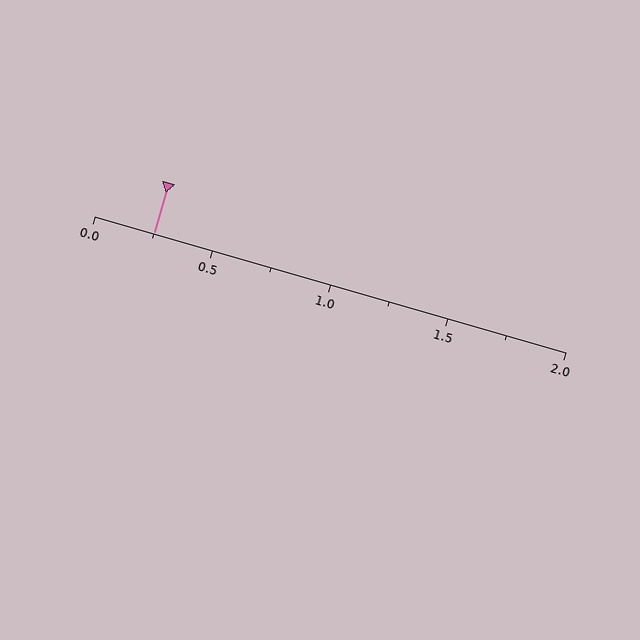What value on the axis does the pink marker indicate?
The marker indicates approximately 0.25.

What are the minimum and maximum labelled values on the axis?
The axis runs from 0.0 to 2.0.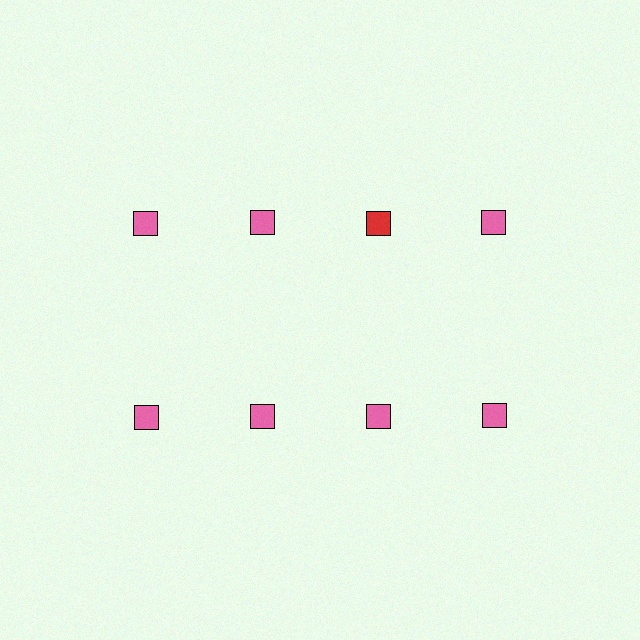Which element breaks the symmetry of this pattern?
The red square in the top row, center column breaks the symmetry. All other shapes are pink squares.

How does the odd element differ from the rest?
It has a different color: red instead of pink.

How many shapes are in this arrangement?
There are 8 shapes arranged in a grid pattern.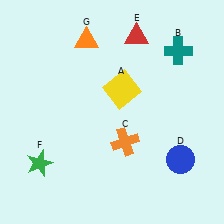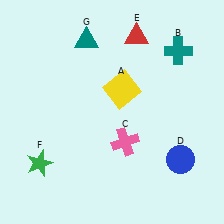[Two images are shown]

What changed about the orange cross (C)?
In Image 1, C is orange. In Image 2, it changed to pink.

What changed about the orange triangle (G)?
In Image 1, G is orange. In Image 2, it changed to teal.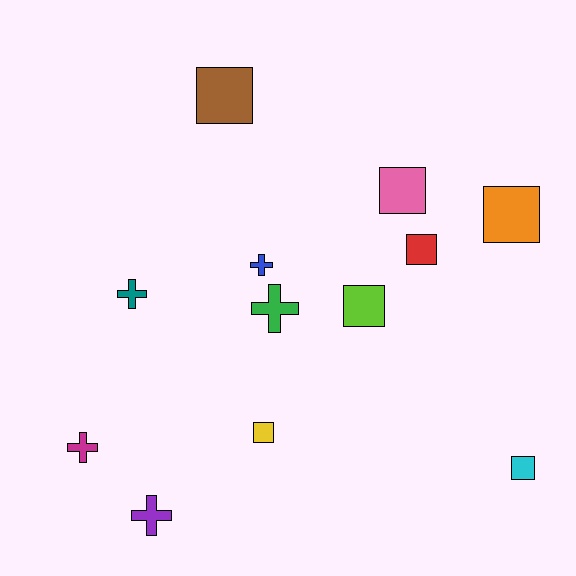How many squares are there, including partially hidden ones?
There are 7 squares.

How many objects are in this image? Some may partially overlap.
There are 12 objects.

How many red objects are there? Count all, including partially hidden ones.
There is 1 red object.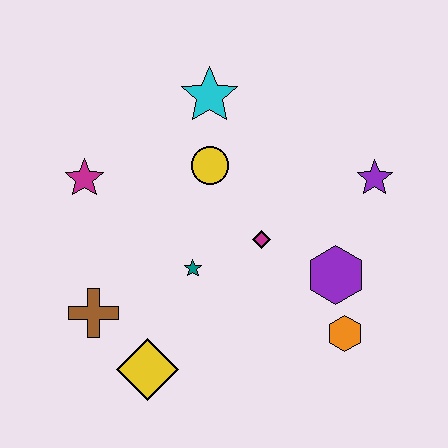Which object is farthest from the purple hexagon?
The magenta star is farthest from the purple hexagon.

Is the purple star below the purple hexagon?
No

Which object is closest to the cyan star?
The yellow circle is closest to the cyan star.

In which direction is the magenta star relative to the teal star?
The magenta star is to the left of the teal star.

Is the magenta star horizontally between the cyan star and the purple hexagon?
No